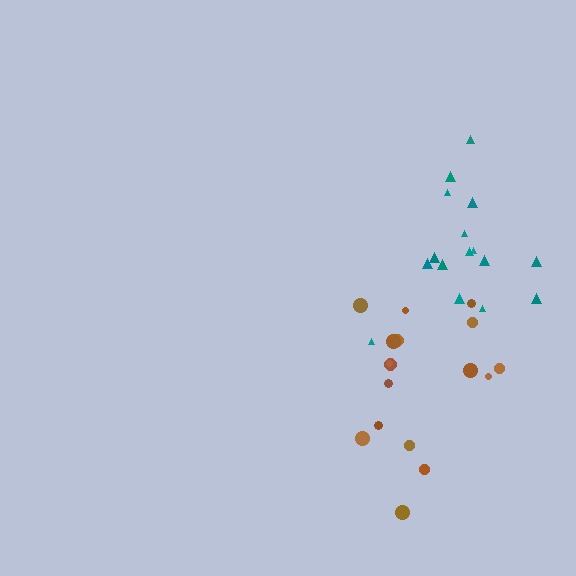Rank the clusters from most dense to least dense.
brown, teal.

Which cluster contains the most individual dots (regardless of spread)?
Brown (18).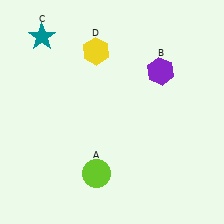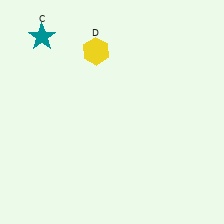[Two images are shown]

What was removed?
The purple hexagon (B), the lime circle (A) were removed in Image 2.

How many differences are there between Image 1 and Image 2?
There are 2 differences between the two images.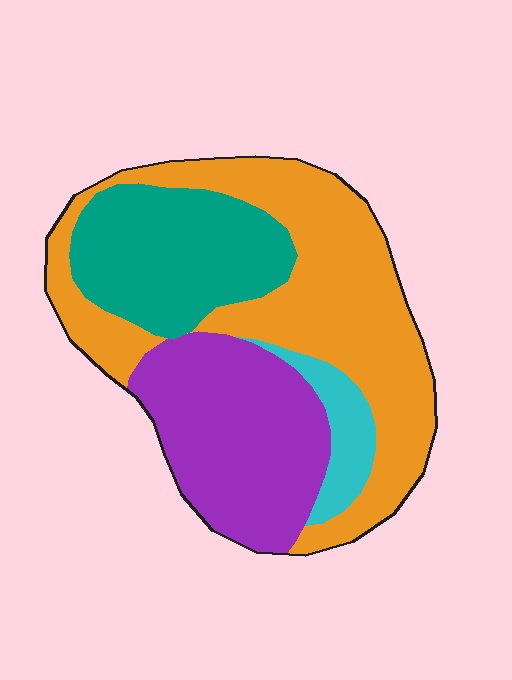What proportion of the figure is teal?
Teal covers roughly 25% of the figure.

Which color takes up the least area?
Cyan, at roughly 5%.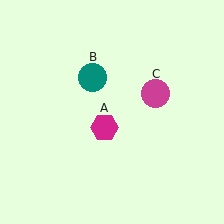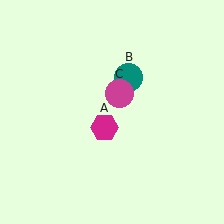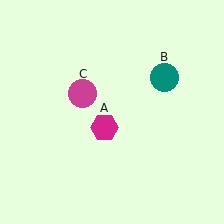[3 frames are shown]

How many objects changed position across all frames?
2 objects changed position: teal circle (object B), magenta circle (object C).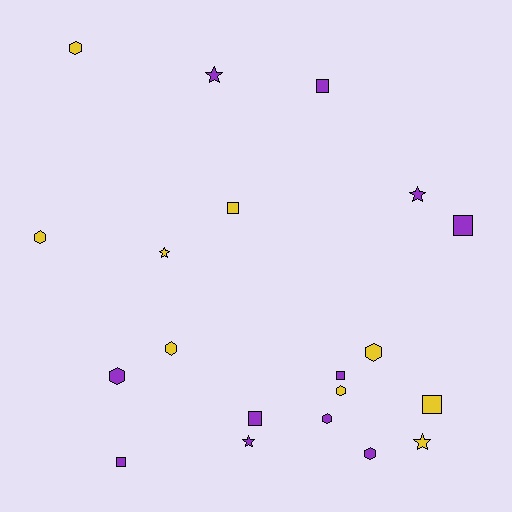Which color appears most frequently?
Purple, with 11 objects.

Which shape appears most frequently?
Hexagon, with 8 objects.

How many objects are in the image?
There are 20 objects.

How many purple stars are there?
There are 3 purple stars.